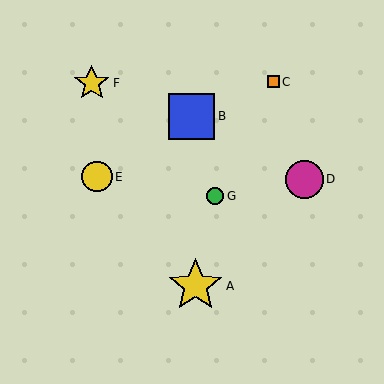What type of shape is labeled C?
Shape C is an orange square.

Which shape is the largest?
The yellow star (labeled A) is the largest.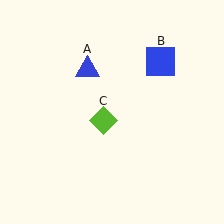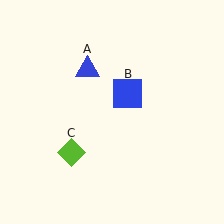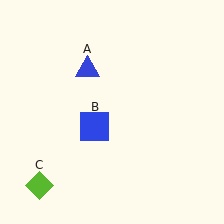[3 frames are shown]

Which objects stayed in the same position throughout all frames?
Blue triangle (object A) remained stationary.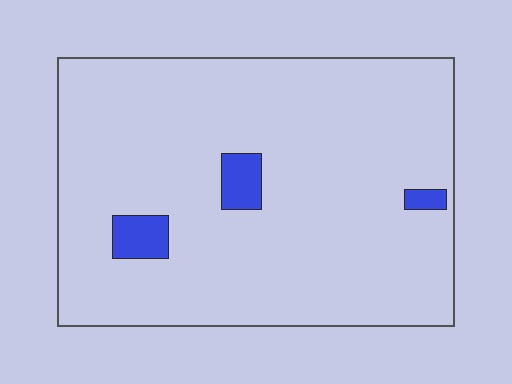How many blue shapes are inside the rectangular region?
3.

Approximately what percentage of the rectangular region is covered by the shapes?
Approximately 5%.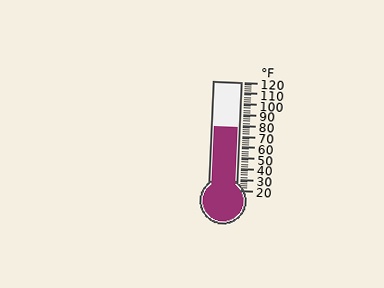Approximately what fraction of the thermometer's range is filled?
The thermometer is filled to approximately 60% of its range.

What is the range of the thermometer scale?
The thermometer scale ranges from 20°F to 120°F.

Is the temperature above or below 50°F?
The temperature is above 50°F.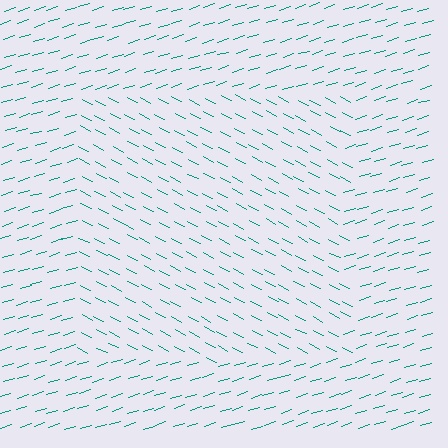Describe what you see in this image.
The image is filled with small teal line segments. A rectangle region in the image has lines oriented differently from the surrounding lines, creating a visible texture boundary.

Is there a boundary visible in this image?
Yes, there is a texture boundary formed by a change in line orientation.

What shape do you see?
I see a rectangle.